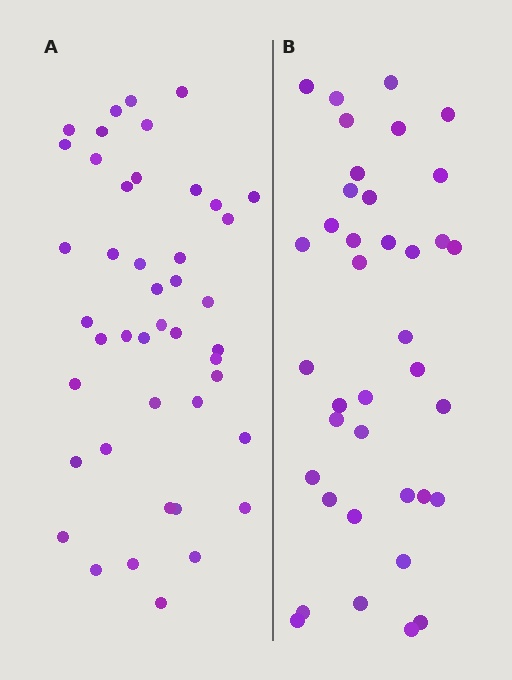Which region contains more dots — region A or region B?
Region A (the left region) has more dots.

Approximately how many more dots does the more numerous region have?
Region A has about 6 more dots than region B.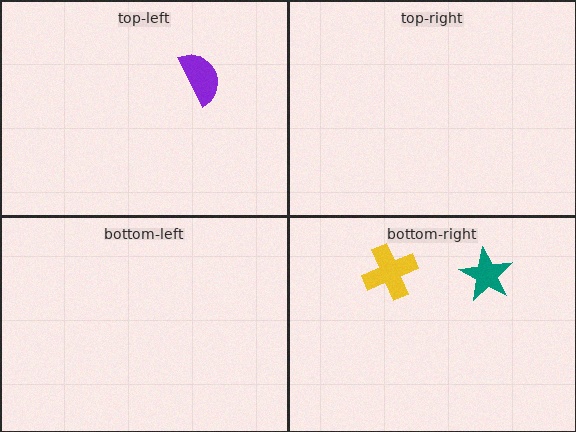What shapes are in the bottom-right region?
The yellow cross, the teal star.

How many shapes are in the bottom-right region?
2.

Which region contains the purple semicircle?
The top-left region.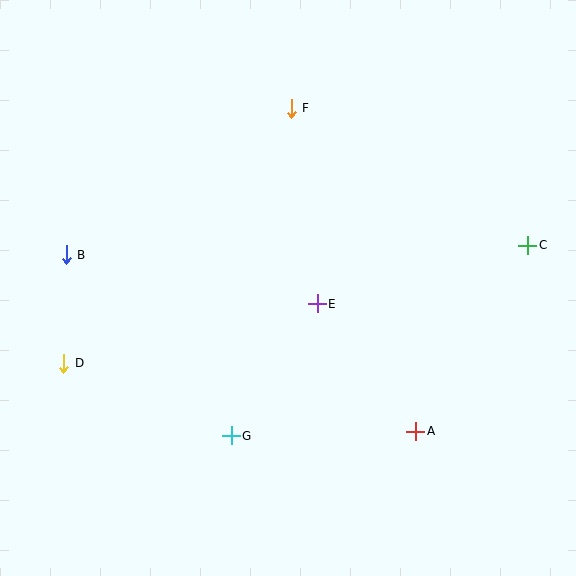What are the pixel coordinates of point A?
Point A is at (416, 431).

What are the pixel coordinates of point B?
Point B is at (66, 255).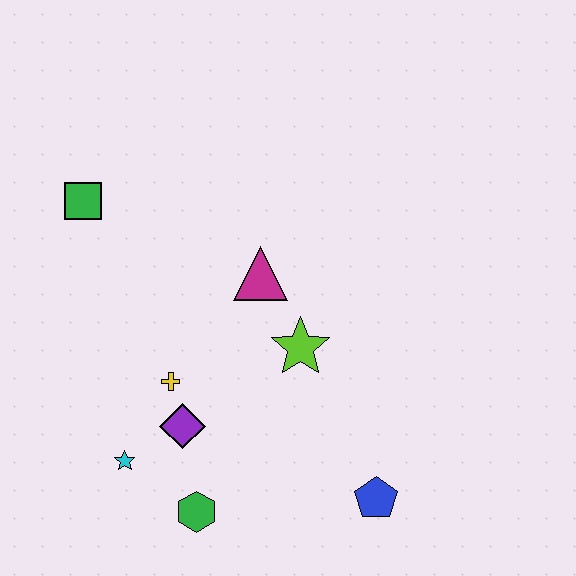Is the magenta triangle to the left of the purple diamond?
No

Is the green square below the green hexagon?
No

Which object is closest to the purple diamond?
The yellow cross is closest to the purple diamond.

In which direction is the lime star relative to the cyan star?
The lime star is to the right of the cyan star.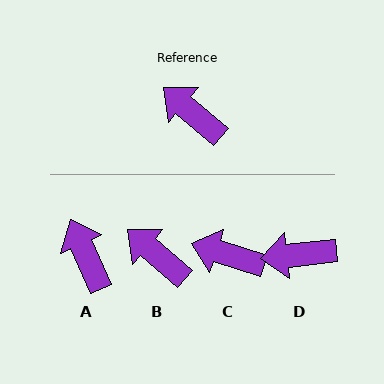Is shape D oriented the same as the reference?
No, it is off by about 47 degrees.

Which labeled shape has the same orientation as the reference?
B.